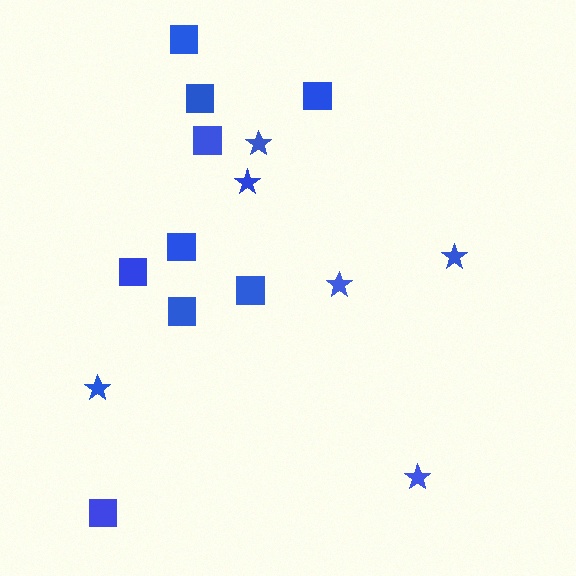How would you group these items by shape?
There are 2 groups: one group of stars (6) and one group of squares (9).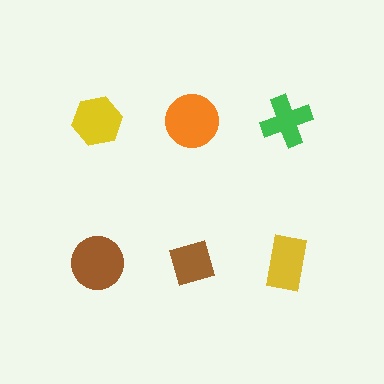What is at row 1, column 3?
A green cross.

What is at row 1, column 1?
A yellow hexagon.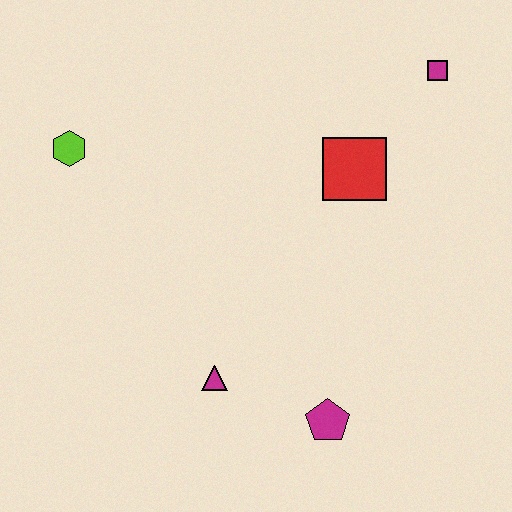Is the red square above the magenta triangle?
Yes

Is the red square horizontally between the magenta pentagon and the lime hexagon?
No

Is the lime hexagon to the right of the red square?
No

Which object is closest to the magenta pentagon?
The magenta triangle is closest to the magenta pentagon.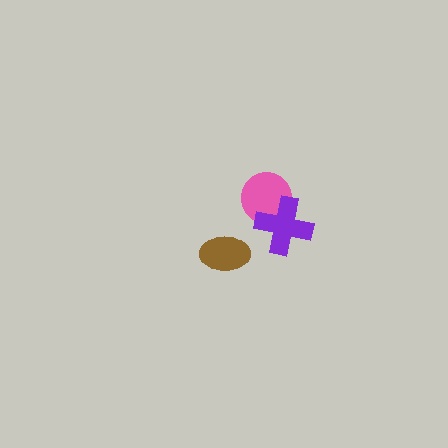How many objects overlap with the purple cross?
1 object overlaps with the purple cross.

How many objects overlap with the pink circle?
1 object overlaps with the pink circle.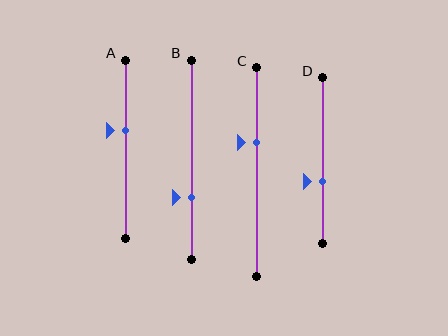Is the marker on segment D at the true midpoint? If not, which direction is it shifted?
No, the marker on segment D is shifted downward by about 13% of the segment length.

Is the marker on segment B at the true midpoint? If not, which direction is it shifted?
No, the marker on segment B is shifted downward by about 19% of the segment length.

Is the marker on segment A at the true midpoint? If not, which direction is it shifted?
No, the marker on segment A is shifted upward by about 10% of the segment length.